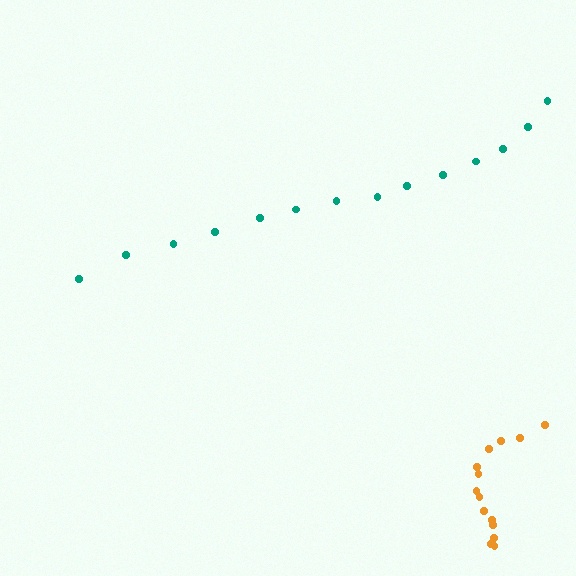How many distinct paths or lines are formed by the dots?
There are 2 distinct paths.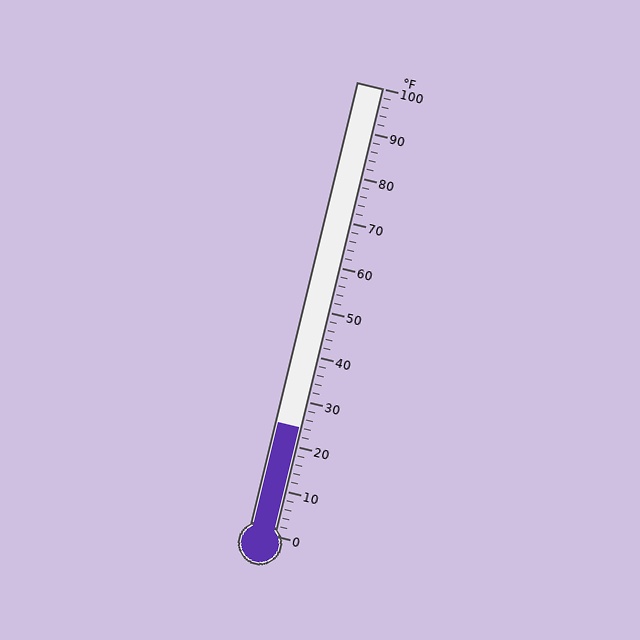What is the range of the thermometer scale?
The thermometer scale ranges from 0°F to 100°F.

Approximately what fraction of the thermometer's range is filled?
The thermometer is filled to approximately 25% of its range.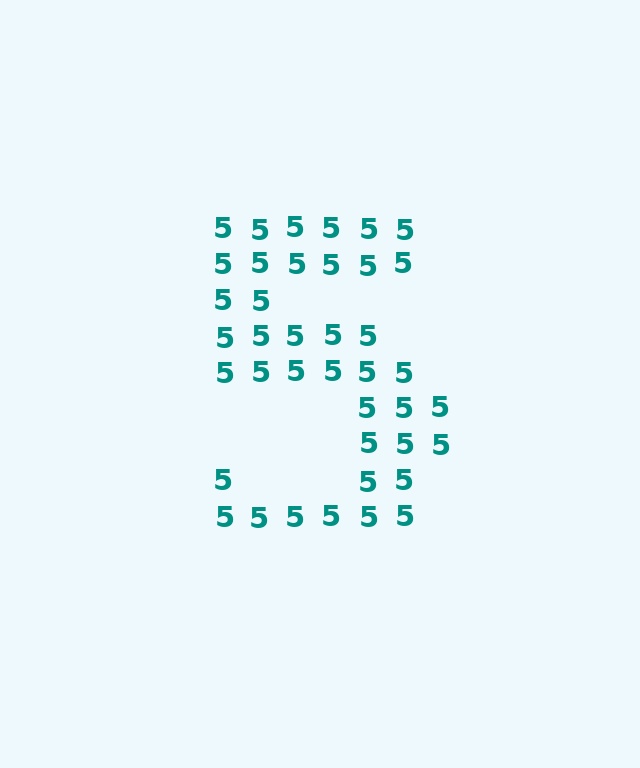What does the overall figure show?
The overall figure shows the digit 5.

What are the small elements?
The small elements are digit 5's.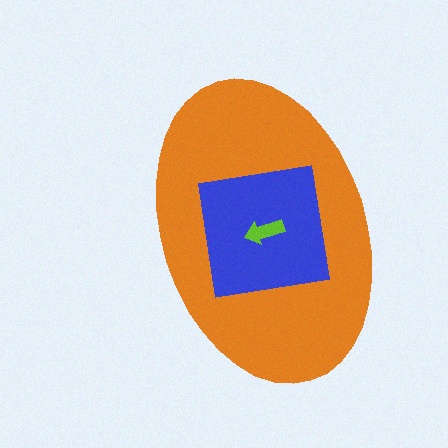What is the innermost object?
The lime arrow.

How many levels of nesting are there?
3.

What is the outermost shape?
The orange ellipse.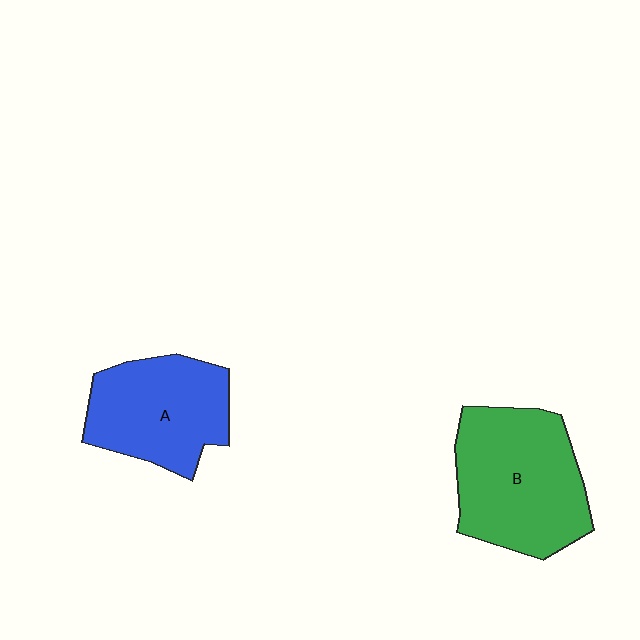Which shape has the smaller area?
Shape A (blue).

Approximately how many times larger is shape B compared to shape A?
Approximately 1.2 times.